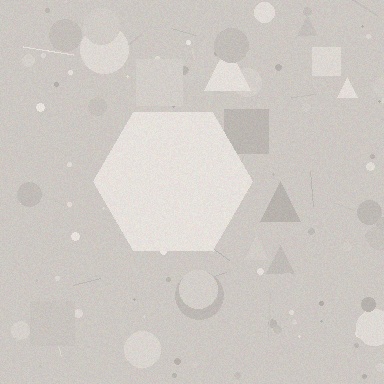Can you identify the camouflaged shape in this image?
The camouflaged shape is a hexagon.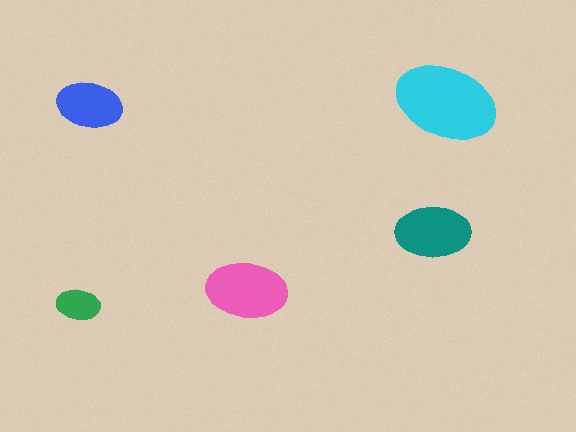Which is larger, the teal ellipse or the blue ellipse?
The teal one.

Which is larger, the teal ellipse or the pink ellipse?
The pink one.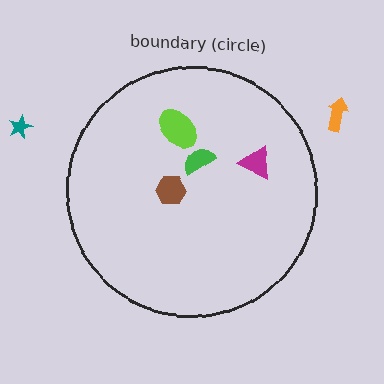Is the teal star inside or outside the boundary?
Outside.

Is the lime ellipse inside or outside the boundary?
Inside.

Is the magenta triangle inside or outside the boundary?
Inside.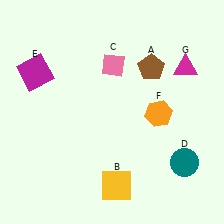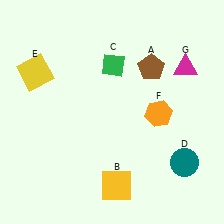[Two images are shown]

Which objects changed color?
C changed from pink to green. E changed from magenta to yellow.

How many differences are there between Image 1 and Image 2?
There are 2 differences between the two images.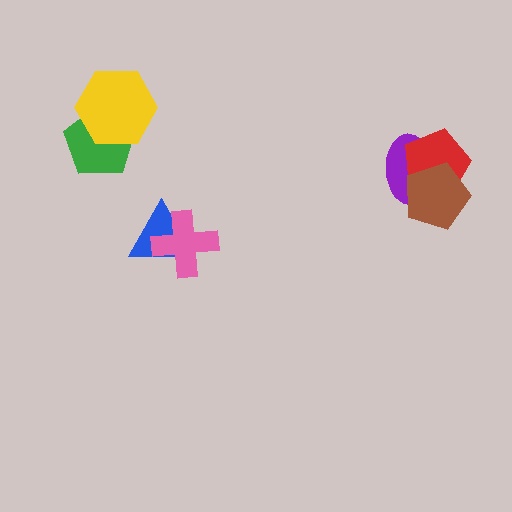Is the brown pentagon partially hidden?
No, no other shape covers it.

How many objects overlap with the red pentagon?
2 objects overlap with the red pentagon.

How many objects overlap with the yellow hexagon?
1 object overlaps with the yellow hexagon.